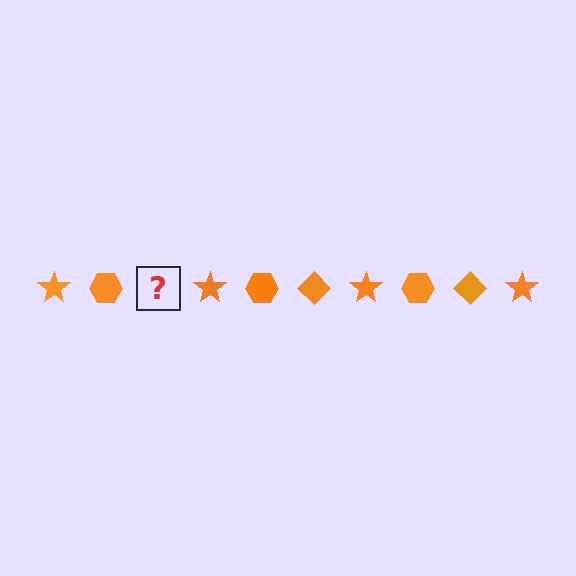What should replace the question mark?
The question mark should be replaced with an orange diamond.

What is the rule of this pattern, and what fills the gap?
The rule is that the pattern cycles through star, hexagon, diamond shapes in orange. The gap should be filled with an orange diamond.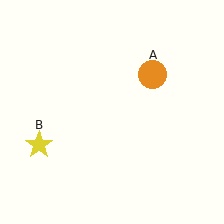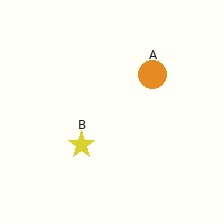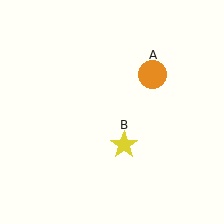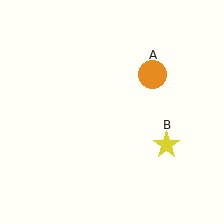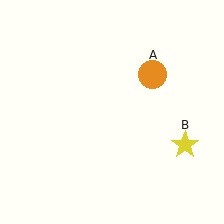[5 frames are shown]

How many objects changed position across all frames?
1 object changed position: yellow star (object B).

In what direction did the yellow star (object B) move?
The yellow star (object B) moved right.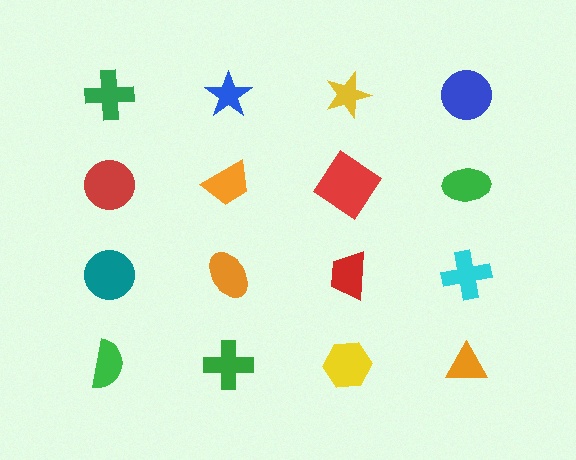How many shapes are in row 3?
4 shapes.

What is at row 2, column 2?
An orange trapezoid.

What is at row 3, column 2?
An orange ellipse.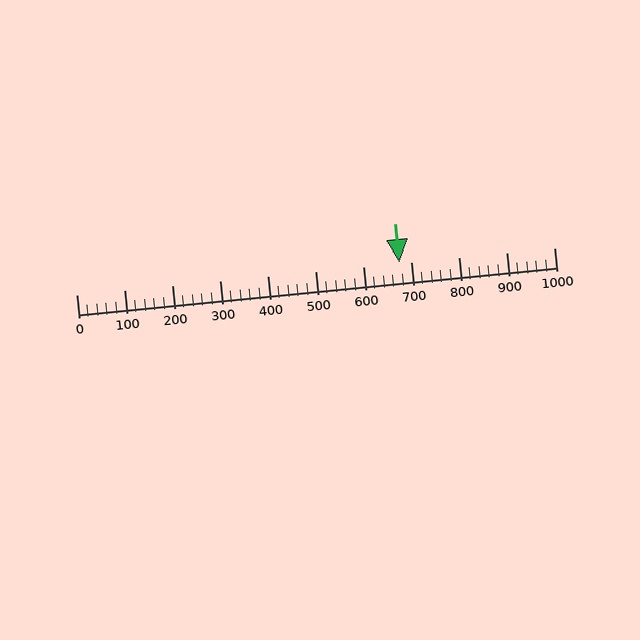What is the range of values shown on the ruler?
The ruler shows values from 0 to 1000.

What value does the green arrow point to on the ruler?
The green arrow points to approximately 675.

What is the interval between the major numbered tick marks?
The major tick marks are spaced 100 units apart.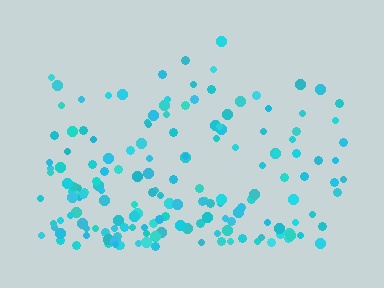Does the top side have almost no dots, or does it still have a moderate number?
Still a moderate number, just noticeably fewer than the bottom.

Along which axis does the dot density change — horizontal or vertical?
Vertical.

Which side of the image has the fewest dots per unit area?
The top.